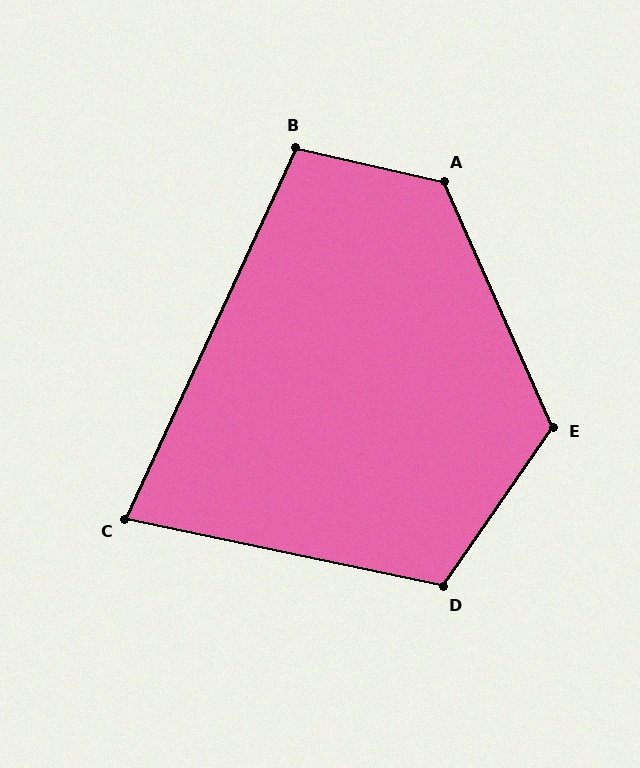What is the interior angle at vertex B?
Approximately 102 degrees (obtuse).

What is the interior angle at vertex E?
Approximately 122 degrees (obtuse).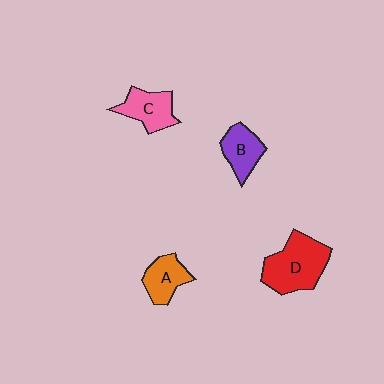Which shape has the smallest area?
Shape A (orange).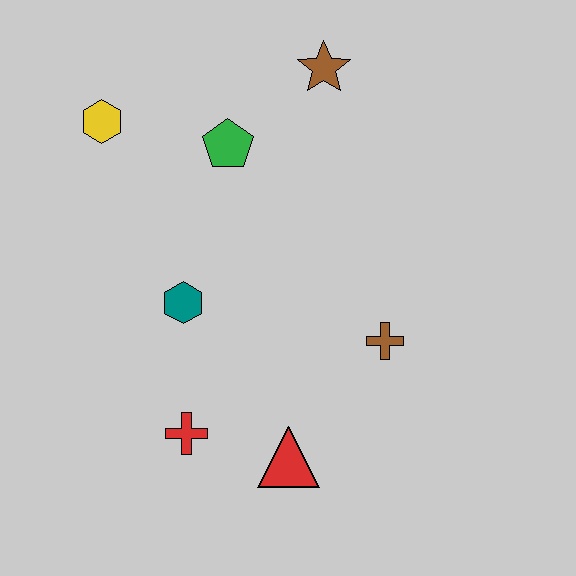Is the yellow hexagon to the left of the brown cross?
Yes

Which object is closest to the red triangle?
The red cross is closest to the red triangle.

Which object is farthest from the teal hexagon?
The brown star is farthest from the teal hexagon.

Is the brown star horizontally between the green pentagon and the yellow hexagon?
No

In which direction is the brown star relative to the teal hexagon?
The brown star is above the teal hexagon.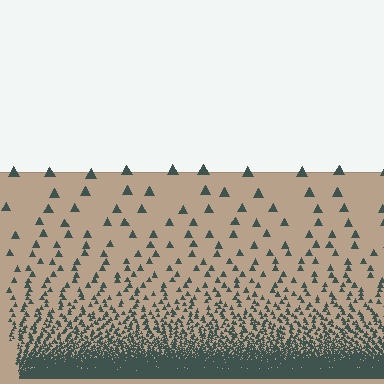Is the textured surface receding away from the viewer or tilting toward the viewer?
The surface appears to tilt toward the viewer. Texture elements get larger and sparser toward the top.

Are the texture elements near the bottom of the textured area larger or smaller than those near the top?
Smaller. The gradient is inverted — elements near the bottom are smaller and denser.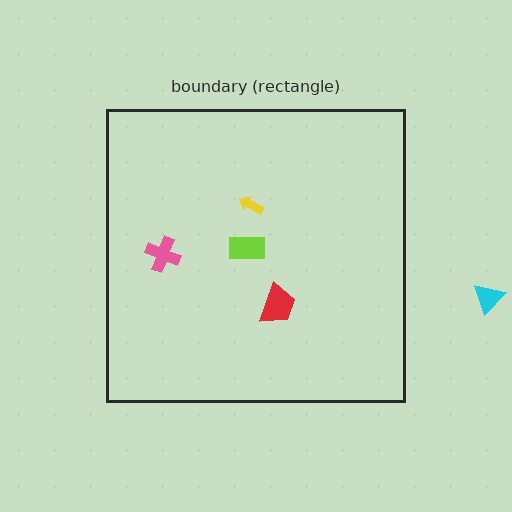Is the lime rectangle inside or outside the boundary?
Inside.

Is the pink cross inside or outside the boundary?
Inside.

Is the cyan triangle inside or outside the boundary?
Outside.